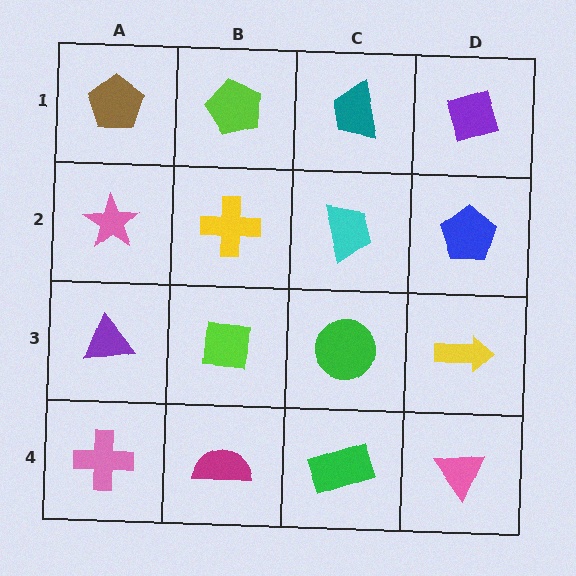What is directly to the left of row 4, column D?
A green rectangle.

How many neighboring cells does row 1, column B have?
3.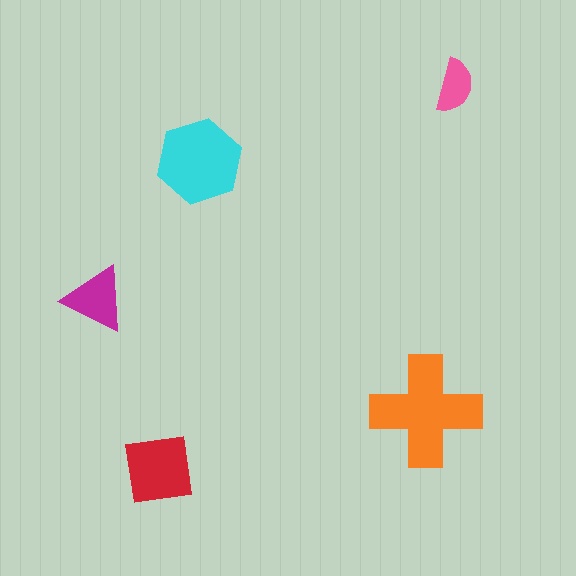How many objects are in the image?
There are 5 objects in the image.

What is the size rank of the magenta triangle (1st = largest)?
4th.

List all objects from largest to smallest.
The orange cross, the cyan hexagon, the red square, the magenta triangle, the pink semicircle.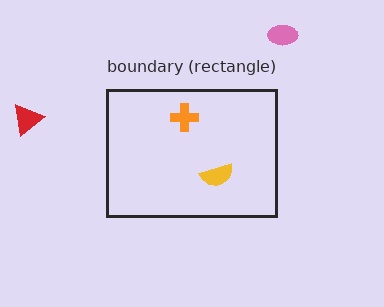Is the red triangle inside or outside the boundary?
Outside.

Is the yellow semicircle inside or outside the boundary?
Inside.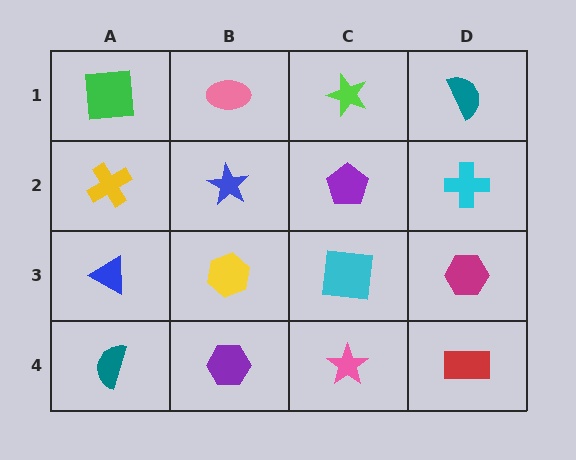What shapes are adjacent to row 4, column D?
A magenta hexagon (row 3, column D), a pink star (row 4, column C).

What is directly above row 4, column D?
A magenta hexagon.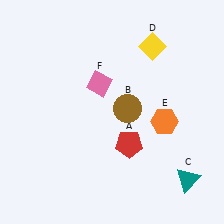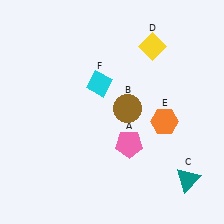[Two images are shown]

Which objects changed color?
A changed from red to pink. F changed from pink to cyan.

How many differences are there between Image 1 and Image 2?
There are 2 differences between the two images.